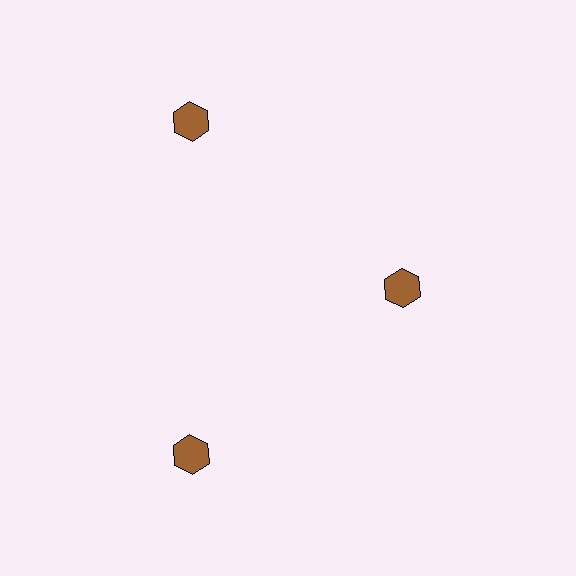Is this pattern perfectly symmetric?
No. The 3 brown hexagons are arranged in a ring, but one element near the 3 o'clock position is pulled inward toward the center, breaking the 3-fold rotational symmetry.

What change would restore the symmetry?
The symmetry would be restored by moving it outward, back onto the ring so that all 3 hexagons sit at equal angles and equal distance from the center.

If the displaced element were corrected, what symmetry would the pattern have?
It would have 3-fold rotational symmetry — the pattern would map onto itself every 120 degrees.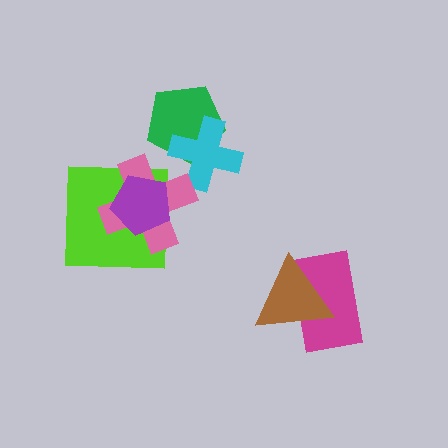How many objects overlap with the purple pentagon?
2 objects overlap with the purple pentagon.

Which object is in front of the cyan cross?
The pink cross is in front of the cyan cross.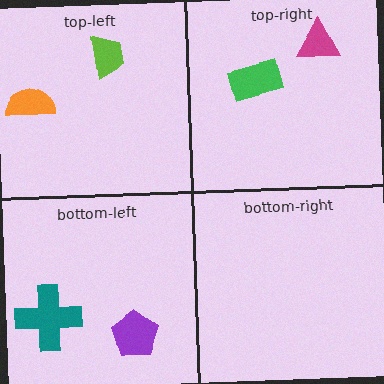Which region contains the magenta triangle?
The top-right region.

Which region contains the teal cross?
The bottom-left region.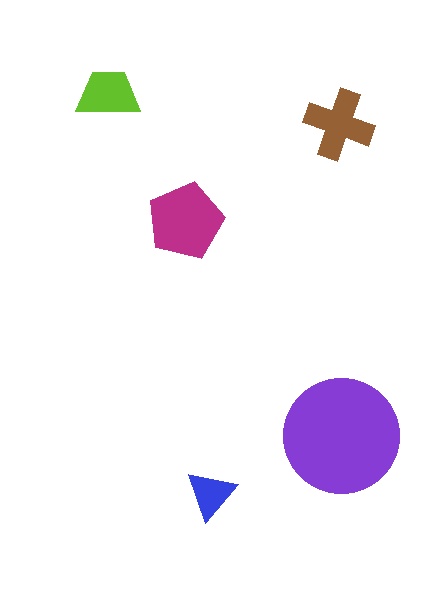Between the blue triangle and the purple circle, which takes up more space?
The purple circle.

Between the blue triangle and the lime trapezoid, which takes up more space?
The lime trapezoid.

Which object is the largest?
The purple circle.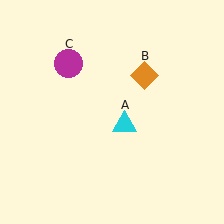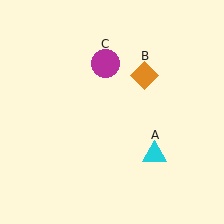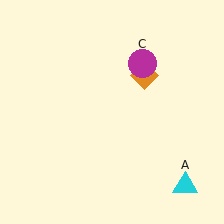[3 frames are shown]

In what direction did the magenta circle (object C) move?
The magenta circle (object C) moved right.